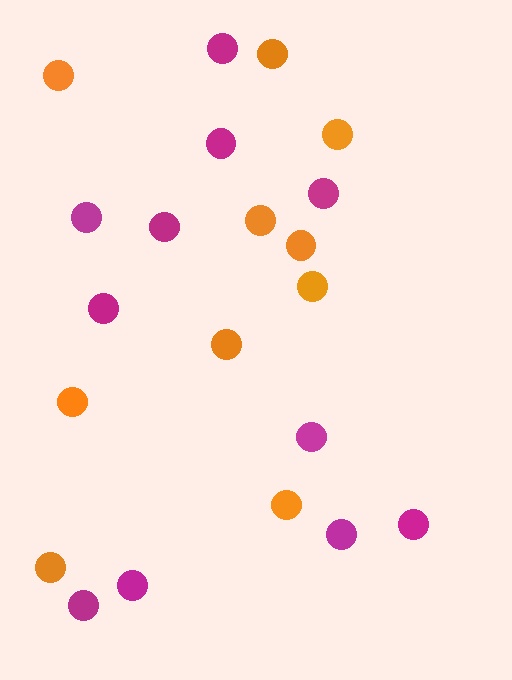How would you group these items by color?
There are 2 groups: one group of magenta circles (11) and one group of orange circles (10).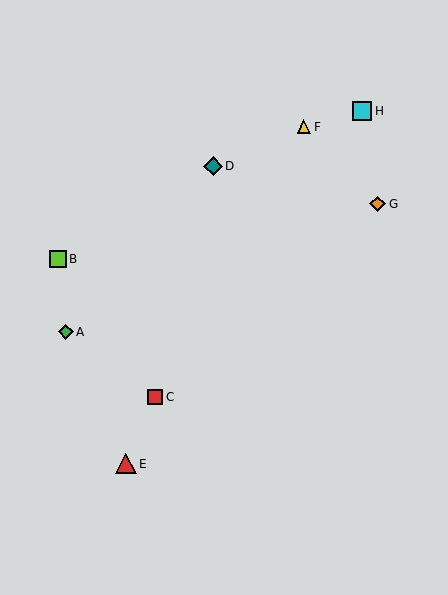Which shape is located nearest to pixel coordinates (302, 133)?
The yellow triangle (labeled F) at (304, 127) is nearest to that location.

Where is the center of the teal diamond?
The center of the teal diamond is at (213, 166).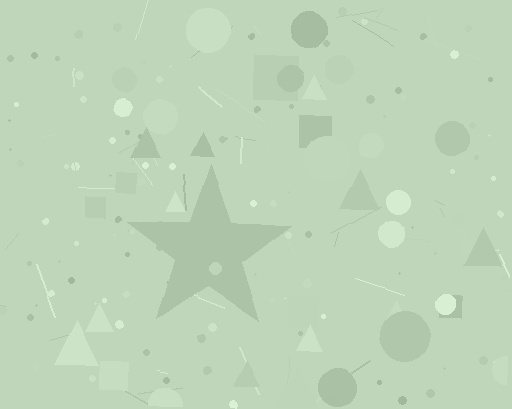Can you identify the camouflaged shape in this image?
The camouflaged shape is a star.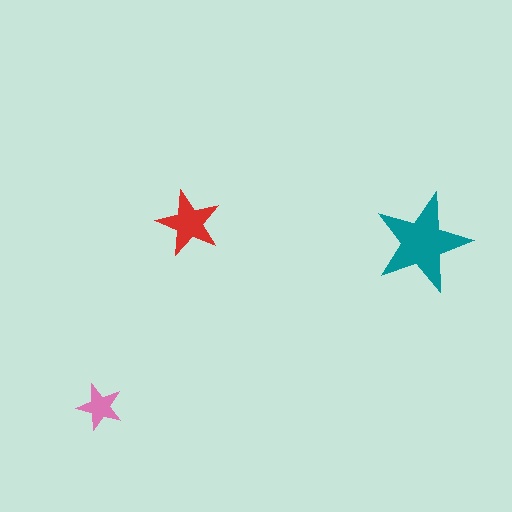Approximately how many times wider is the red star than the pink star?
About 1.5 times wider.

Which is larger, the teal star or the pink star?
The teal one.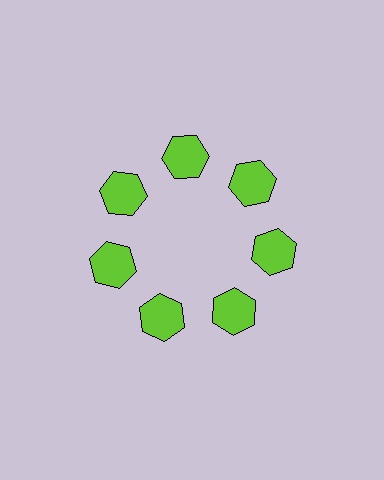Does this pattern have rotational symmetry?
Yes, this pattern has 7-fold rotational symmetry. It looks the same after rotating 51 degrees around the center.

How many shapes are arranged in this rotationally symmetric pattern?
There are 7 shapes, arranged in 7 groups of 1.